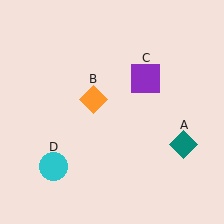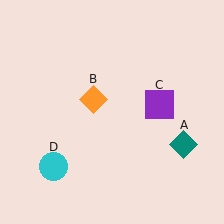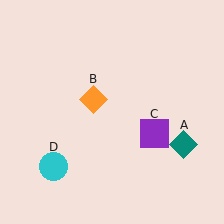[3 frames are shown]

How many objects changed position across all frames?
1 object changed position: purple square (object C).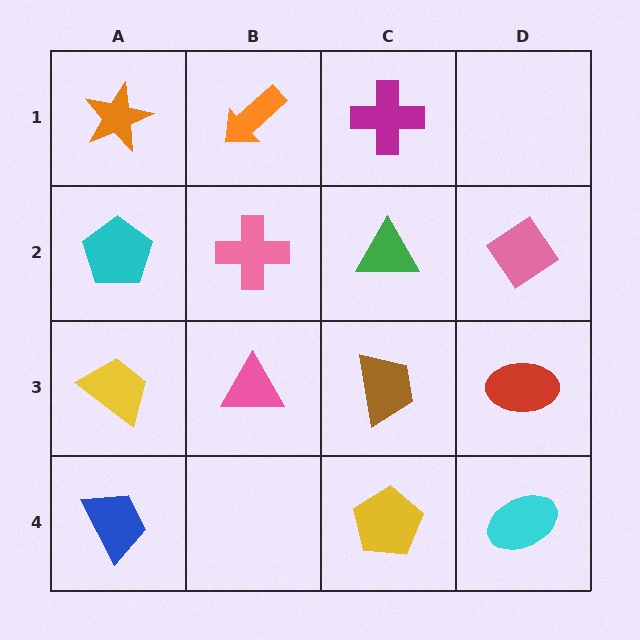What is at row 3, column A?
A yellow trapezoid.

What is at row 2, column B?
A pink cross.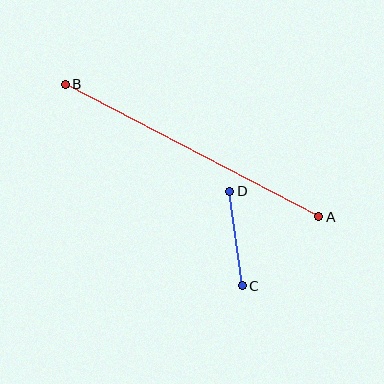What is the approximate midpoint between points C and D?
The midpoint is at approximately (236, 239) pixels.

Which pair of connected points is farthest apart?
Points A and B are farthest apart.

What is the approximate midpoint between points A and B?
The midpoint is at approximately (192, 151) pixels.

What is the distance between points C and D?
The distance is approximately 95 pixels.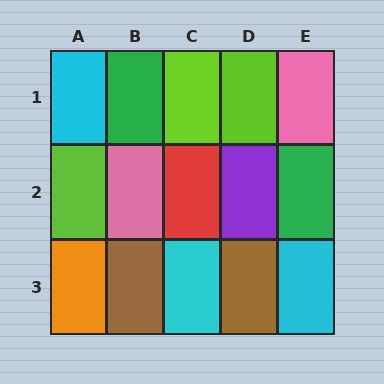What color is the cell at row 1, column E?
Pink.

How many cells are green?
2 cells are green.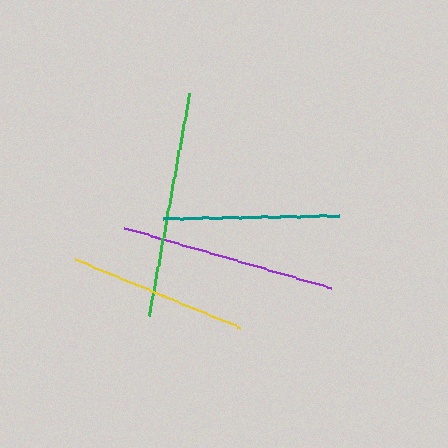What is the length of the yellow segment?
The yellow segment is approximately 179 pixels long.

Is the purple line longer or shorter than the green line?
The green line is longer than the purple line.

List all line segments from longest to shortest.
From longest to shortest: green, purple, yellow, teal.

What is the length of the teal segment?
The teal segment is approximately 176 pixels long.